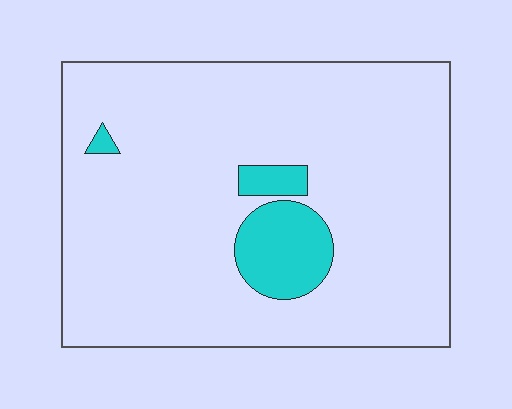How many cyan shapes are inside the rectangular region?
3.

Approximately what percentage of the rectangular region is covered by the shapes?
Approximately 10%.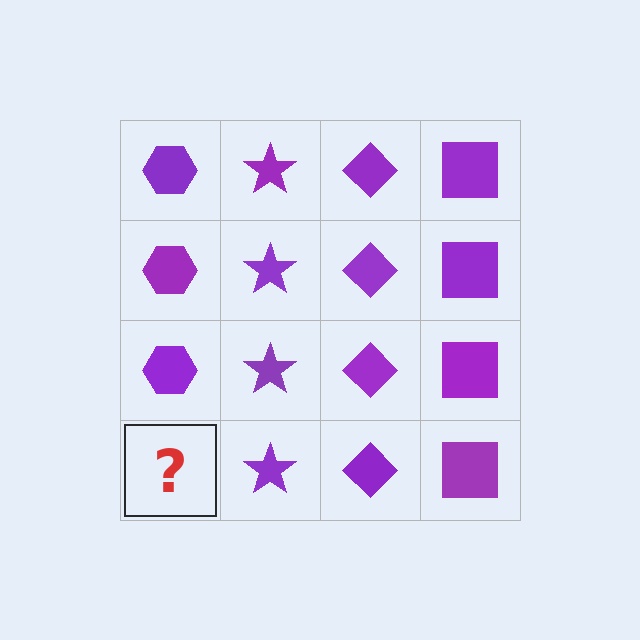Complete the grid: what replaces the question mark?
The question mark should be replaced with a purple hexagon.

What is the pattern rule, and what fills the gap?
The rule is that each column has a consistent shape. The gap should be filled with a purple hexagon.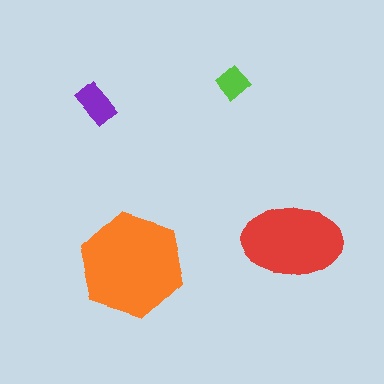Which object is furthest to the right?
The red ellipse is rightmost.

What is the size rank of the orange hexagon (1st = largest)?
1st.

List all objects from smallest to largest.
The lime diamond, the purple rectangle, the red ellipse, the orange hexagon.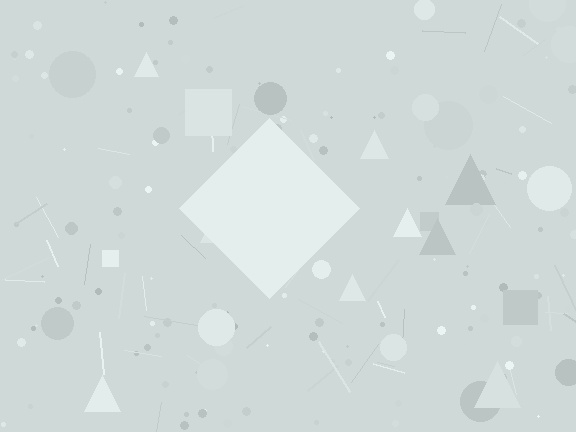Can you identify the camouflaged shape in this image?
The camouflaged shape is a diamond.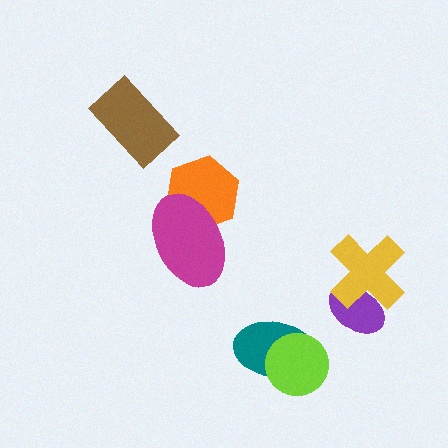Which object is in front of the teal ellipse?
The lime circle is in front of the teal ellipse.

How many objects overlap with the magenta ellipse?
1 object overlaps with the magenta ellipse.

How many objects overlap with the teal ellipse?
1 object overlaps with the teal ellipse.